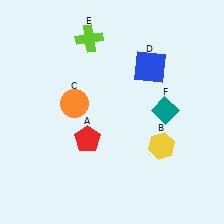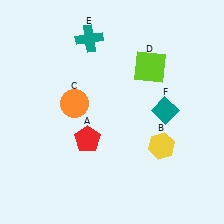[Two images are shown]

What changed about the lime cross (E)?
In Image 1, E is lime. In Image 2, it changed to teal.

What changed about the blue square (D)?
In Image 1, D is blue. In Image 2, it changed to lime.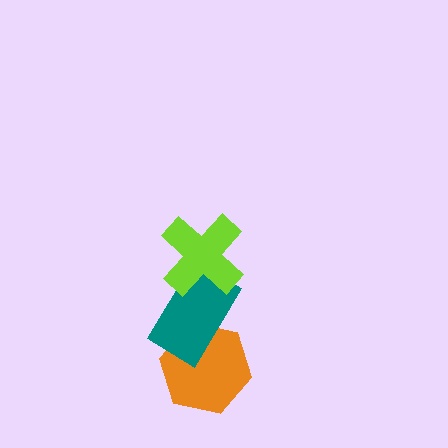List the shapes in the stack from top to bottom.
From top to bottom: the lime cross, the teal rectangle, the orange hexagon.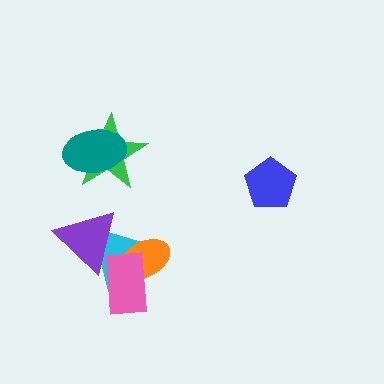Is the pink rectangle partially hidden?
Yes, it is partially covered by another shape.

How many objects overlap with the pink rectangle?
3 objects overlap with the pink rectangle.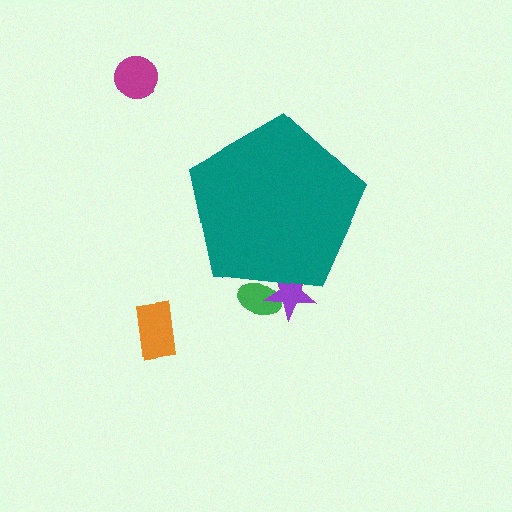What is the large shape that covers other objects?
A teal pentagon.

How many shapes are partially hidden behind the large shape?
2 shapes are partially hidden.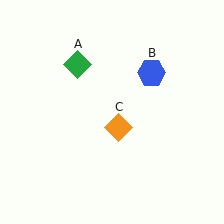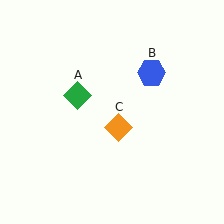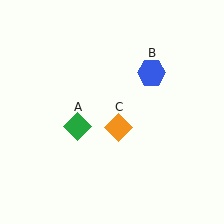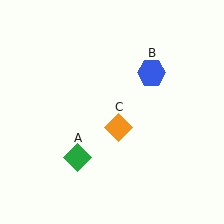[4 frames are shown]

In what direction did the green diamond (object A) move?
The green diamond (object A) moved down.